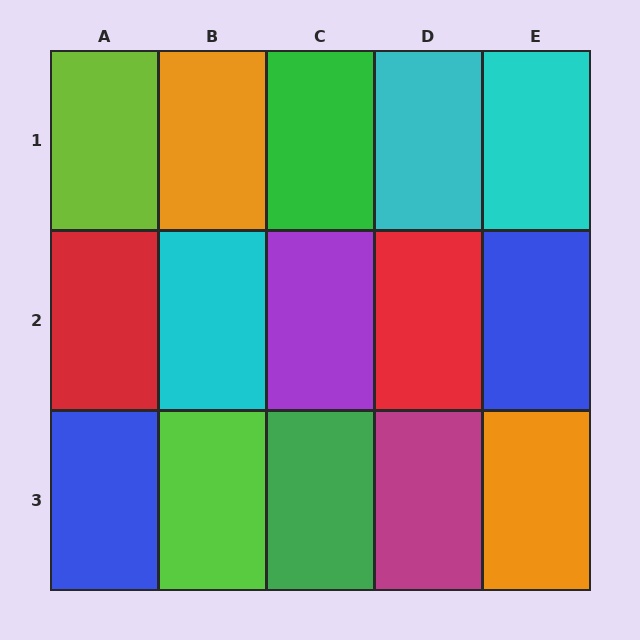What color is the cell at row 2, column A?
Red.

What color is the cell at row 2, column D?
Red.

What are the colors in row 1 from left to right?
Lime, orange, green, cyan, cyan.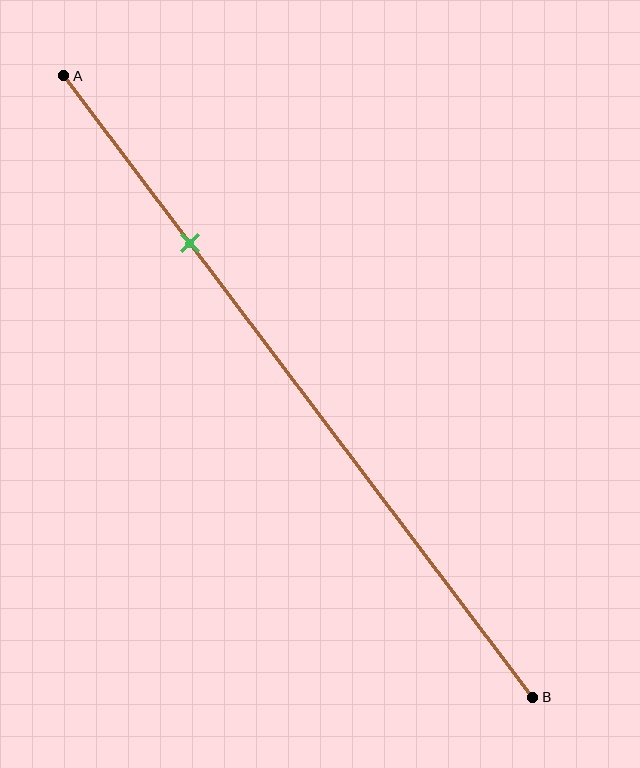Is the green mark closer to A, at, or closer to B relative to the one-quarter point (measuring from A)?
The green mark is approximately at the one-quarter point of segment AB.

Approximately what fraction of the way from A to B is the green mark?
The green mark is approximately 25% of the way from A to B.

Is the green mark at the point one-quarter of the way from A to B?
Yes, the mark is approximately at the one-quarter point.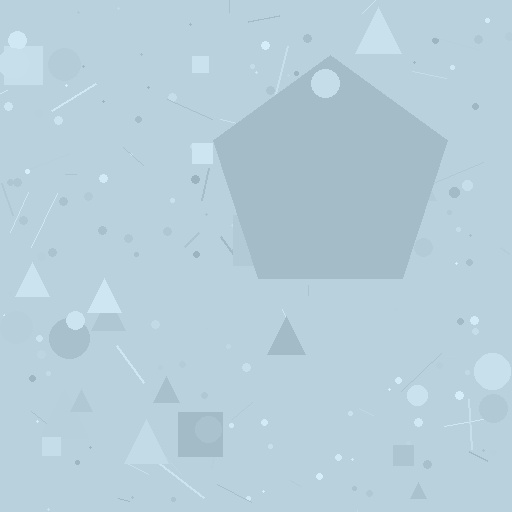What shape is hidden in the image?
A pentagon is hidden in the image.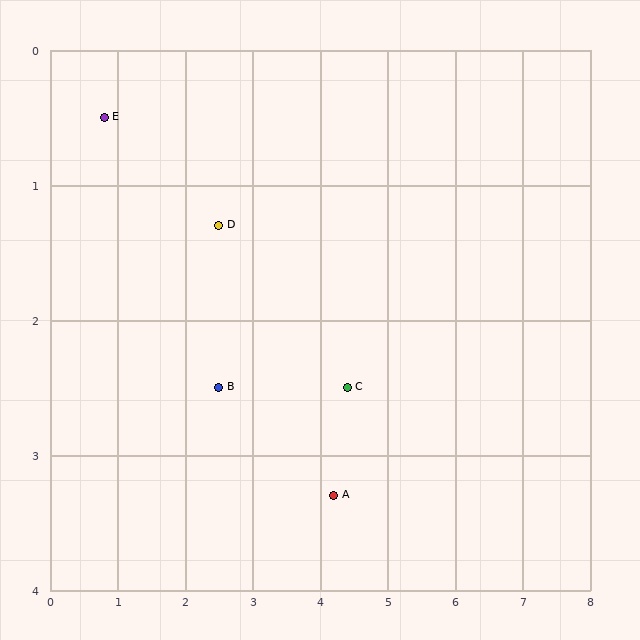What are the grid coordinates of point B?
Point B is at approximately (2.5, 2.5).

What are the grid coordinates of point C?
Point C is at approximately (4.4, 2.5).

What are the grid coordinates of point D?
Point D is at approximately (2.5, 1.3).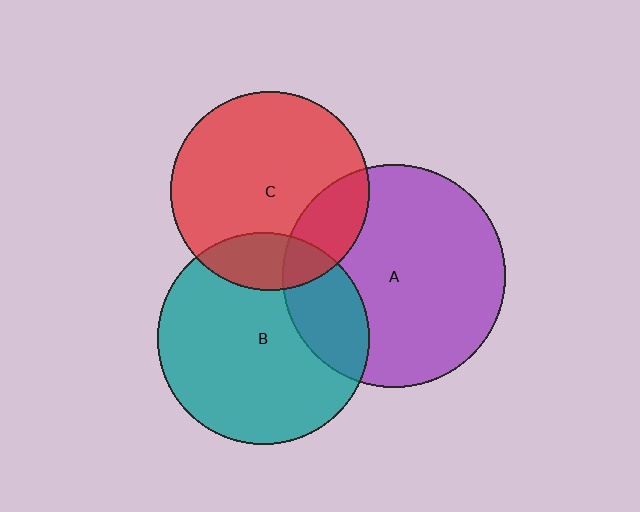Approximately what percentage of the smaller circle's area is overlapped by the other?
Approximately 20%.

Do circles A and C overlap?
Yes.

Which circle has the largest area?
Circle A (purple).